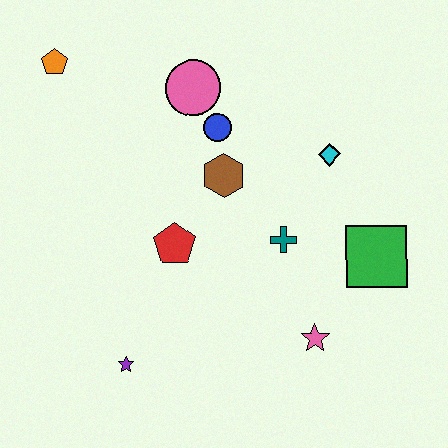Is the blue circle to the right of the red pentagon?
Yes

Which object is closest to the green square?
The teal cross is closest to the green square.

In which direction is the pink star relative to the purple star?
The pink star is to the right of the purple star.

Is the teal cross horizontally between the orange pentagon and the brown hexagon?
No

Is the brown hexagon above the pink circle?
No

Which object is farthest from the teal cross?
The orange pentagon is farthest from the teal cross.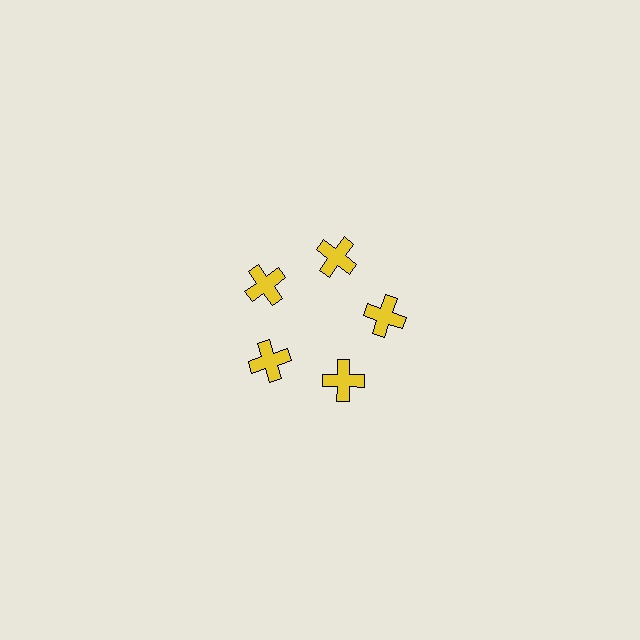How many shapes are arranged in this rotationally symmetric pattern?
There are 5 shapes, arranged in 5 groups of 1.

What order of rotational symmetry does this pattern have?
This pattern has 5-fold rotational symmetry.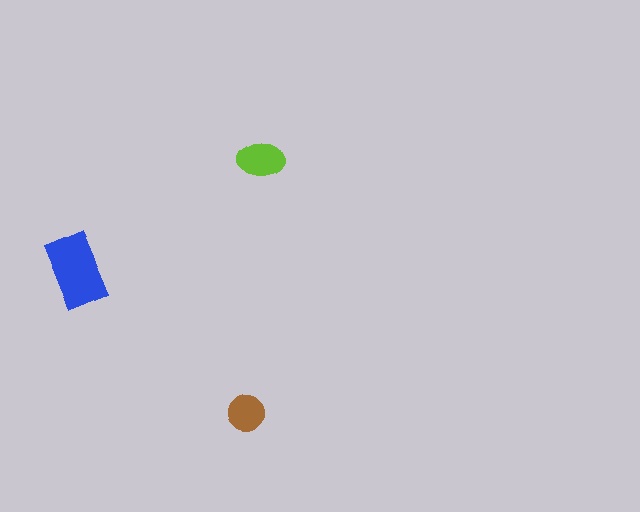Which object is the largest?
The blue rectangle.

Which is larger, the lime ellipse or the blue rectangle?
The blue rectangle.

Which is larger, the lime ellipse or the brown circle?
The lime ellipse.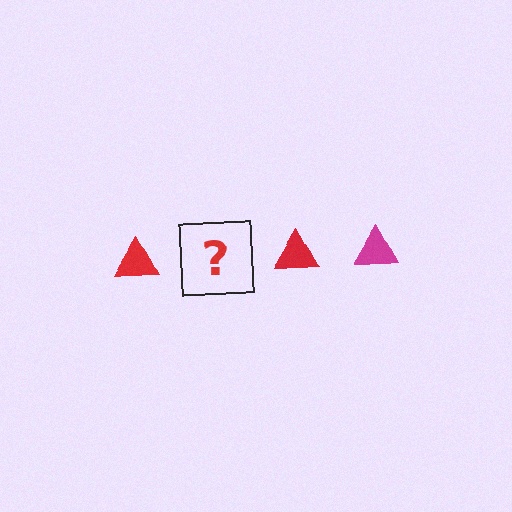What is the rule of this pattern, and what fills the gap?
The rule is that the pattern cycles through red, magenta triangles. The gap should be filled with a magenta triangle.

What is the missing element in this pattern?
The missing element is a magenta triangle.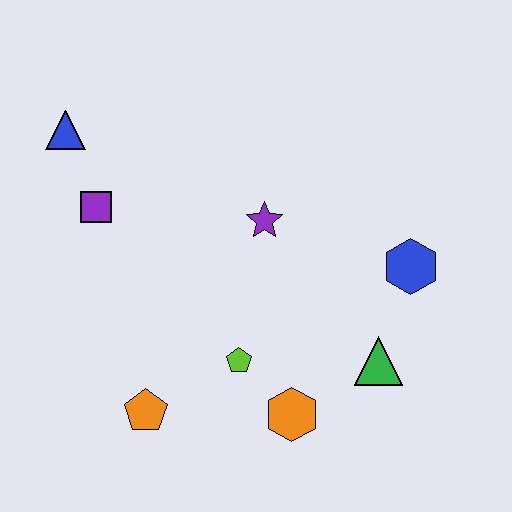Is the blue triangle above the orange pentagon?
Yes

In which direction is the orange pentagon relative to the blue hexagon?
The orange pentagon is to the left of the blue hexagon.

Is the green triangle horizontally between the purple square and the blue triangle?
No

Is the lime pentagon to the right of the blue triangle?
Yes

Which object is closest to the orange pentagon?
The lime pentagon is closest to the orange pentagon.